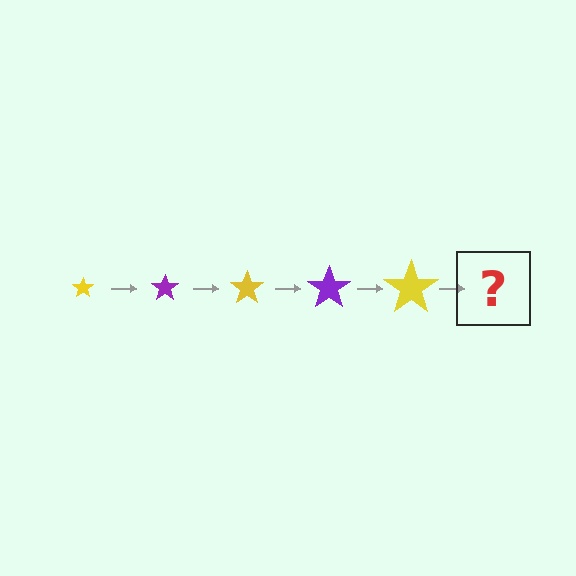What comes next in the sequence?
The next element should be a purple star, larger than the previous one.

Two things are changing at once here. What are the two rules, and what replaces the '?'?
The two rules are that the star grows larger each step and the color cycles through yellow and purple. The '?' should be a purple star, larger than the previous one.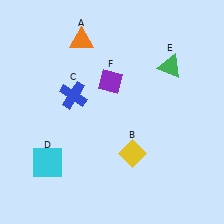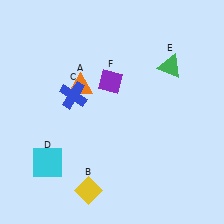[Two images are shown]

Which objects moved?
The objects that moved are: the orange triangle (A), the yellow diamond (B).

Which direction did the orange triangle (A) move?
The orange triangle (A) moved down.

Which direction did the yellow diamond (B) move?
The yellow diamond (B) moved left.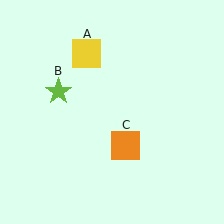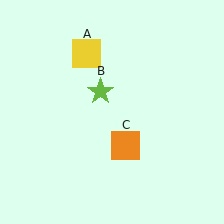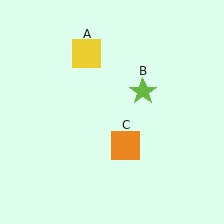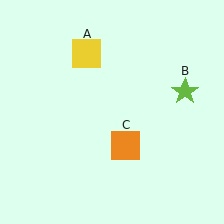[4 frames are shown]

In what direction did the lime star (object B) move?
The lime star (object B) moved right.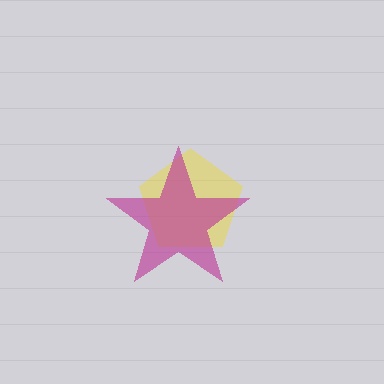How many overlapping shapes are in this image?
There are 2 overlapping shapes in the image.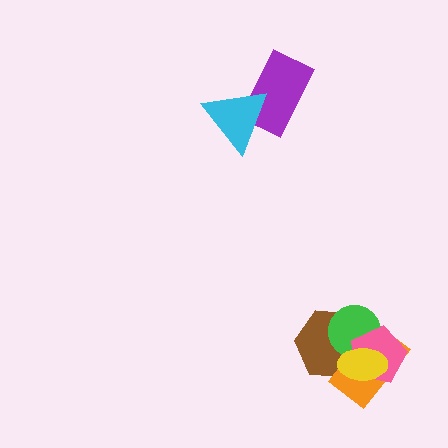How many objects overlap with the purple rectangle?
1 object overlaps with the purple rectangle.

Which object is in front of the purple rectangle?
The cyan triangle is in front of the purple rectangle.